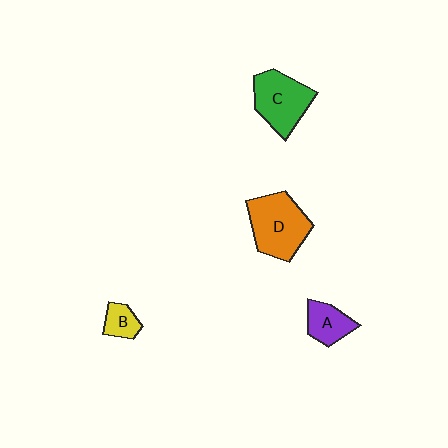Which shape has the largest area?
Shape D (orange).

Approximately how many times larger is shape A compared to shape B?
Approximately 1.4 times.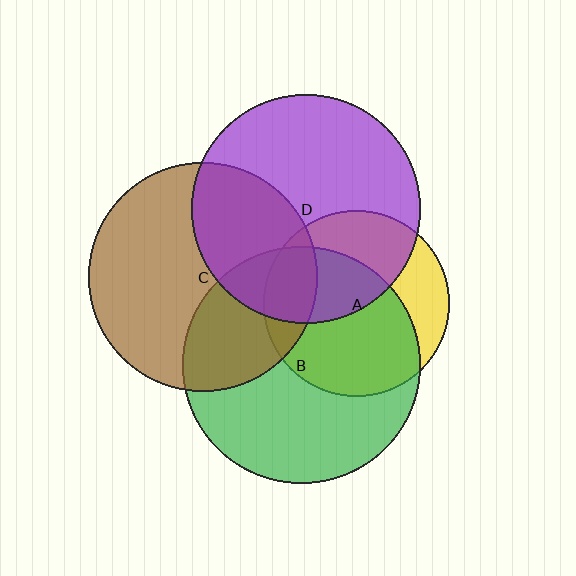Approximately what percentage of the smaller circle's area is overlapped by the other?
Approximately 65%.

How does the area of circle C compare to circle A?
Approximately 1.5 times.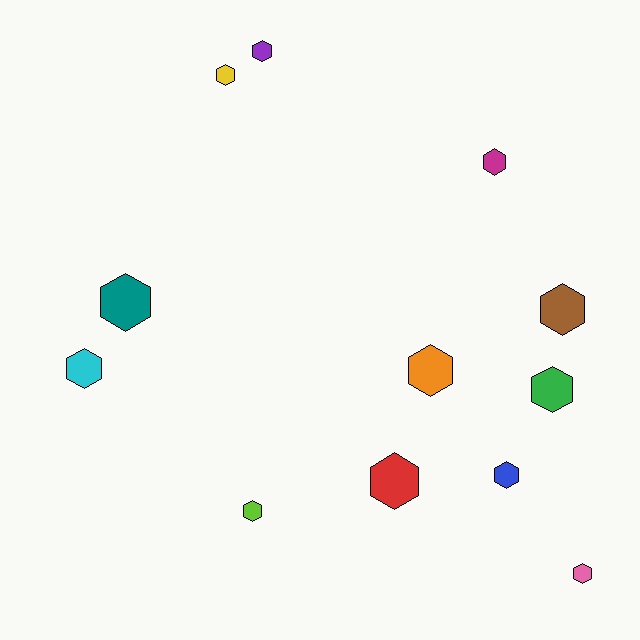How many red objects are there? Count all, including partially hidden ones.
There is 1 red object.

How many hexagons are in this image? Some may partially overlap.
There are 12 hexagons.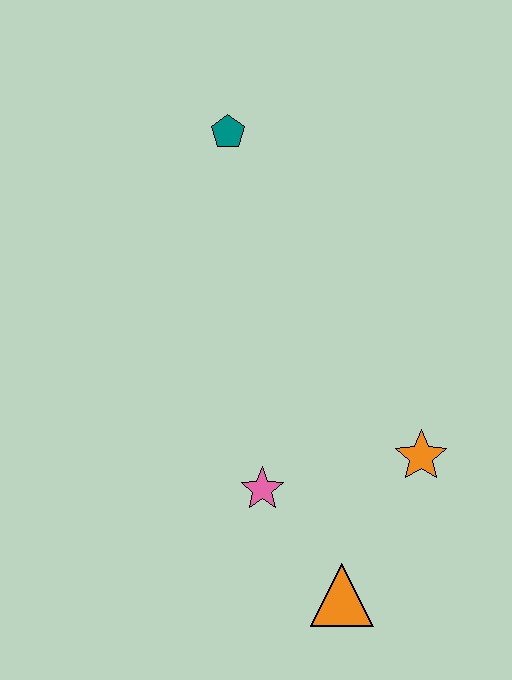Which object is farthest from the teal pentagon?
The orange triangle is farthest from the teal pentagon.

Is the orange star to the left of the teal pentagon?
No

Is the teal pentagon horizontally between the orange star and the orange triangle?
No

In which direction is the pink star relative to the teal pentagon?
The pink star is below the teal pentagon.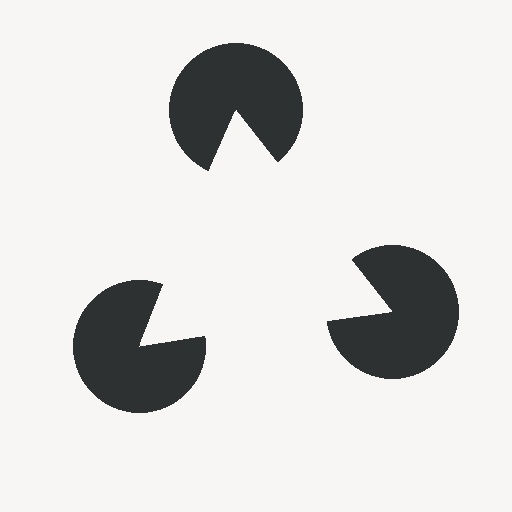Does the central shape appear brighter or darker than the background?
It typically appears slightly brighter than the background, even though no actual brightness change is drawn.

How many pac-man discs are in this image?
There are 3 — one at each vertex of the illusory triangle.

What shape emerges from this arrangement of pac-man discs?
An illusory triangle — its edges are inferred from the aligned wedge cuts in the pac-man discs, not physically drawn.